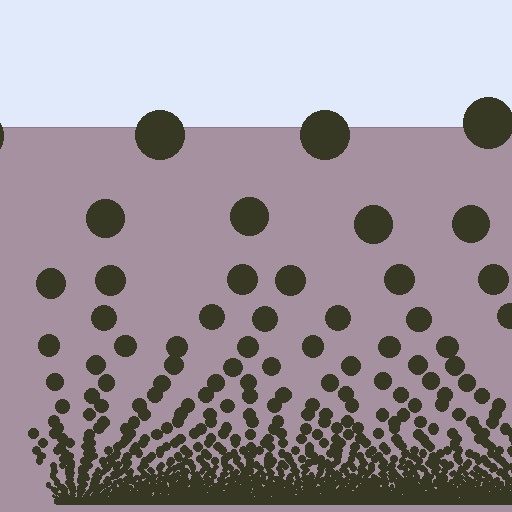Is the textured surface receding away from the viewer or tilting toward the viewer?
The surface appears to tilt toward the viewer. Texture elements get larger and sparser toward the top.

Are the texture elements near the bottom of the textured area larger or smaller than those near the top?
Smaller. The gradient is inverted — elements near the bottom are smaller and denser.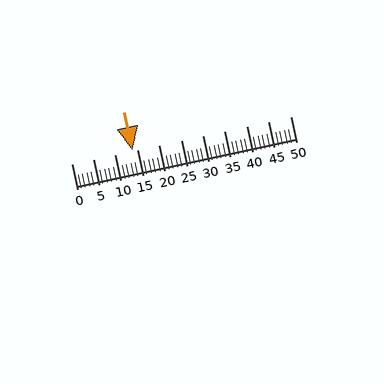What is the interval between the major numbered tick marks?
The major tick marks are spaced 5 units apart.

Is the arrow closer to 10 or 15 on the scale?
The arrow is closer to 15.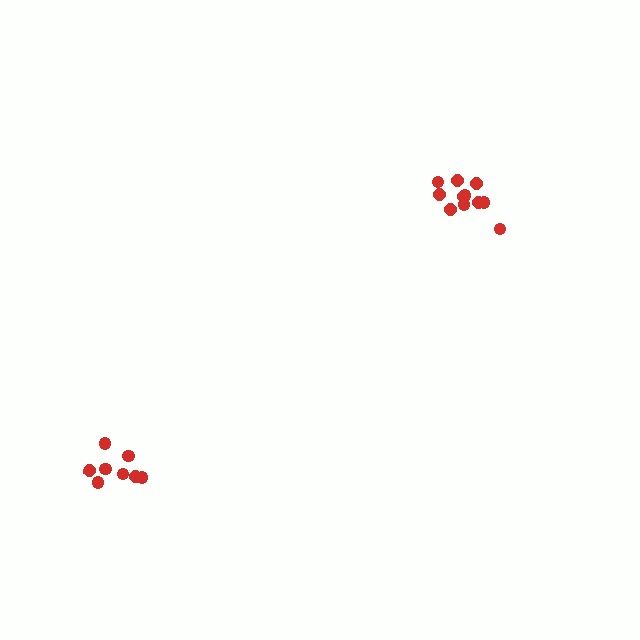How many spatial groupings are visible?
There are 2 spatial groupings.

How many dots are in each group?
Group 1: 8 dots, Group 2: 11 dots (19 total).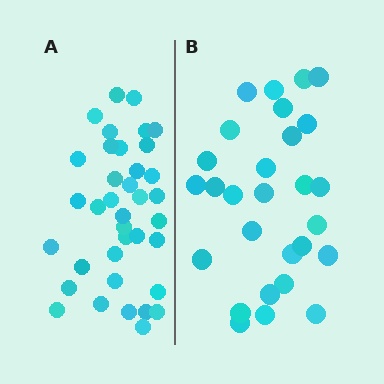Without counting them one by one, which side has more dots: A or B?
Region A (the left region) has more dots.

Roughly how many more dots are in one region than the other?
Region A has roughly 8 or so more dots than region B.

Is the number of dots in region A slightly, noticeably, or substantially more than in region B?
Region A has noticeably more, but not dramatically so. The ratio is roughly 1.3 to 1.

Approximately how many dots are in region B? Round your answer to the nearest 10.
About 30 dots. (The exact count is 28, which rounds to 30.)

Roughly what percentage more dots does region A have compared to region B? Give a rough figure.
About 30% more.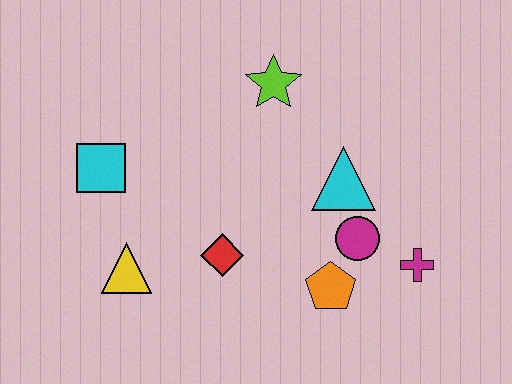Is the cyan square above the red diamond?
Yes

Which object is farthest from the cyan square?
The magenta cross is farthest from the cyan square.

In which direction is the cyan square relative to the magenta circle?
The cyan square is to the left of the magenta circle.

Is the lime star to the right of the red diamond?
Yes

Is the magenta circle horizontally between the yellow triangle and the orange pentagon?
No